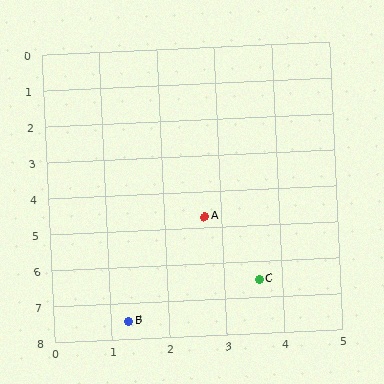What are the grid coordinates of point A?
Point A is at approximately (2.7, 4.7).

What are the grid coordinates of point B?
Point B is at approximately (1.3, 7.5).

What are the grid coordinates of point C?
Point C is at approximately (3.6, 6.5).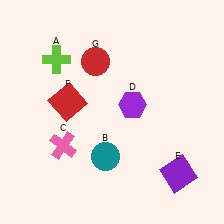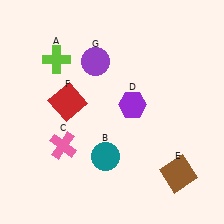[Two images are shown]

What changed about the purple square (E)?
In Image 1, E is purple. In Image 2, it changed to brown.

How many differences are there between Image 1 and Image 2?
There are 2 differences between the two images.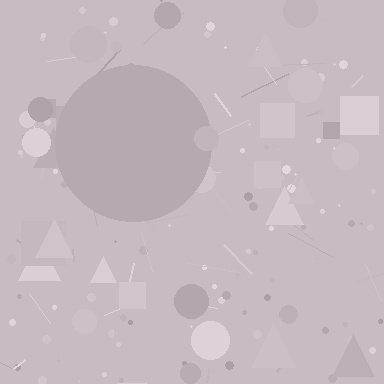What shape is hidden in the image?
A circle is hidden in the image.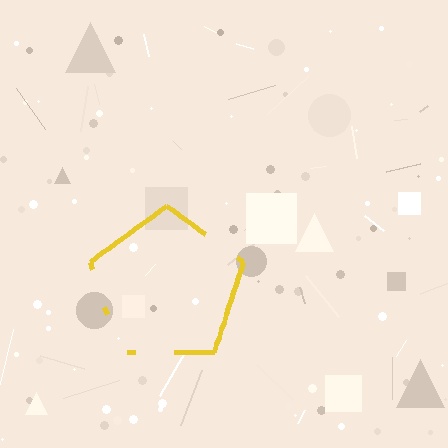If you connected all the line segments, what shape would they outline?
They would outline a pentagon.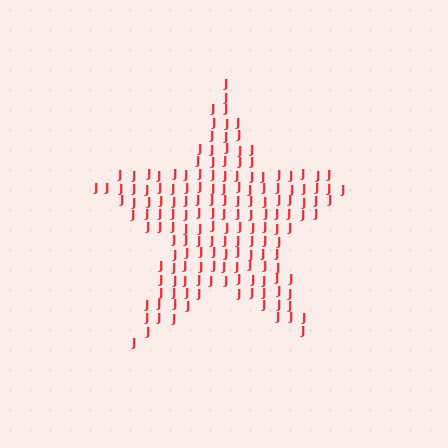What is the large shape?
The large shape is a star.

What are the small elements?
The small elements are letter J's.